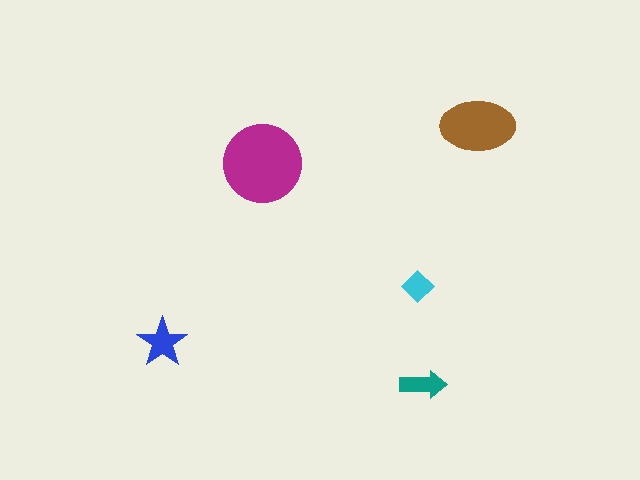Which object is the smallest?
The cyan diamond.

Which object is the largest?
The magenta circle.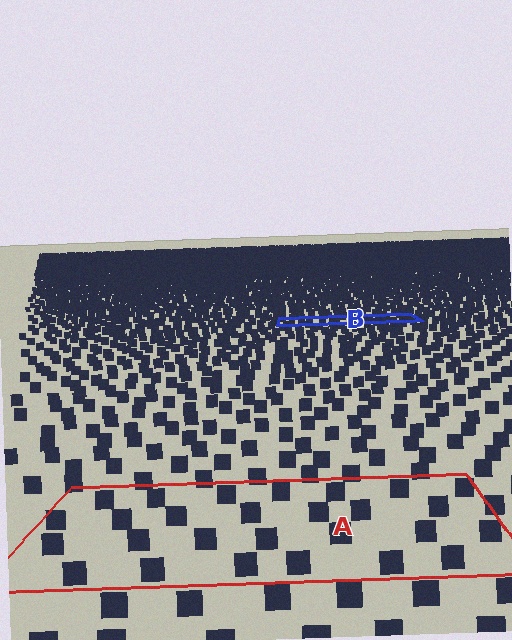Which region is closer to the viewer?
Region A is closer. The texture elements there are larger and more spread out.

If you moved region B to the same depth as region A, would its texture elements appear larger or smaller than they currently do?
They would appear larger. At a closer depth, the same texture elements are projected at a bigger on-screen size.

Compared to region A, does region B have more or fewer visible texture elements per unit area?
Region B has more texture elements per unit area — they are packed more densely because it is farther away.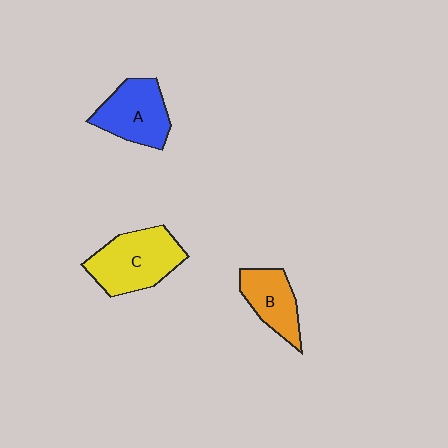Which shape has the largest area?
Shape C (yellow).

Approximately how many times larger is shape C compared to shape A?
Approximately 1.2 times.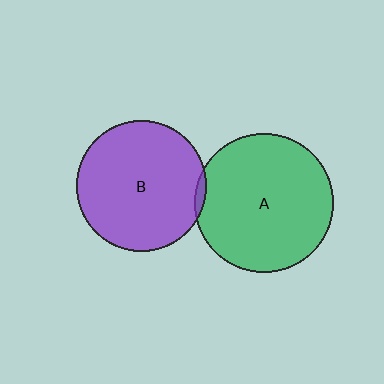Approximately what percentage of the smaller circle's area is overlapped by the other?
Approximately 5%.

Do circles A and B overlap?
Yes.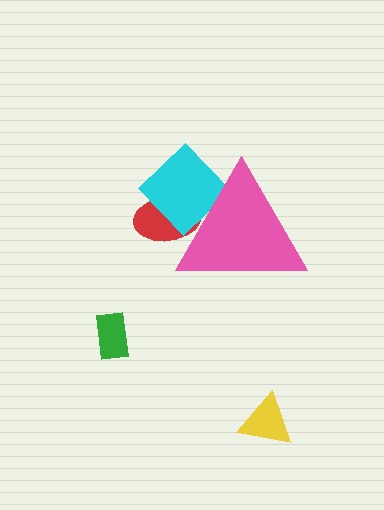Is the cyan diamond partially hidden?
Yes, the cyan diamond is partially hidden behind the pink triangle.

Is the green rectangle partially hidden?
No, the green rectangle is fully visible.